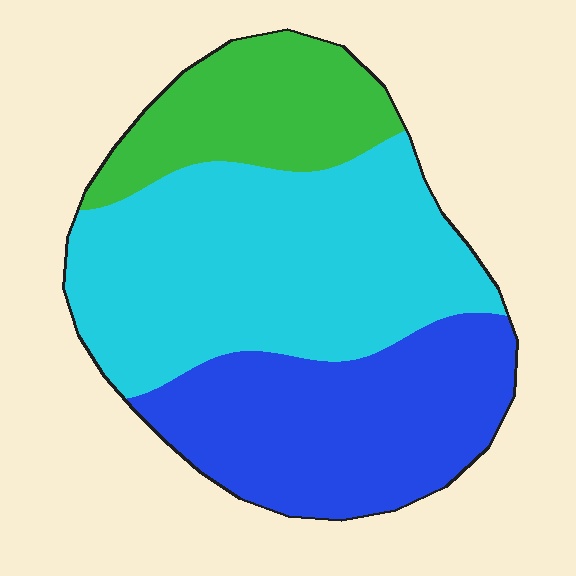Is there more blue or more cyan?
Cyan.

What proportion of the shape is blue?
Blue covers 33% of the shape.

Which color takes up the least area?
Green, at roughly 20%.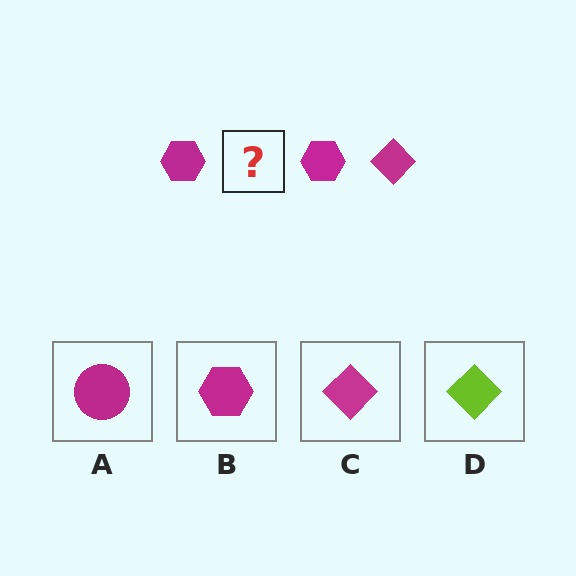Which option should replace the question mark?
Option C.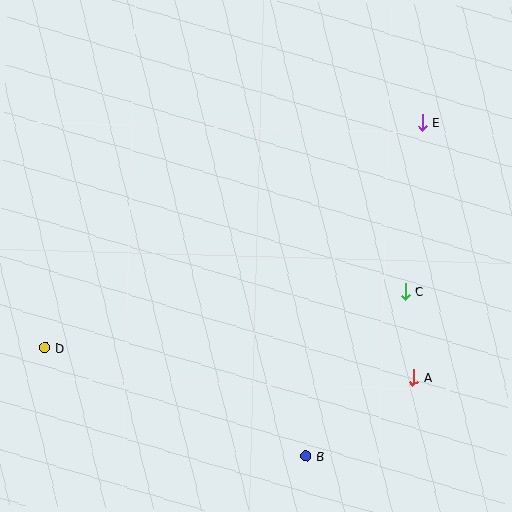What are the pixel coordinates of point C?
Point C is at (405, 292).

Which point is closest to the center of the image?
Point C at (405, 292) is closest to the center.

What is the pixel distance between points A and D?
The distance between A and D is 370 pixels.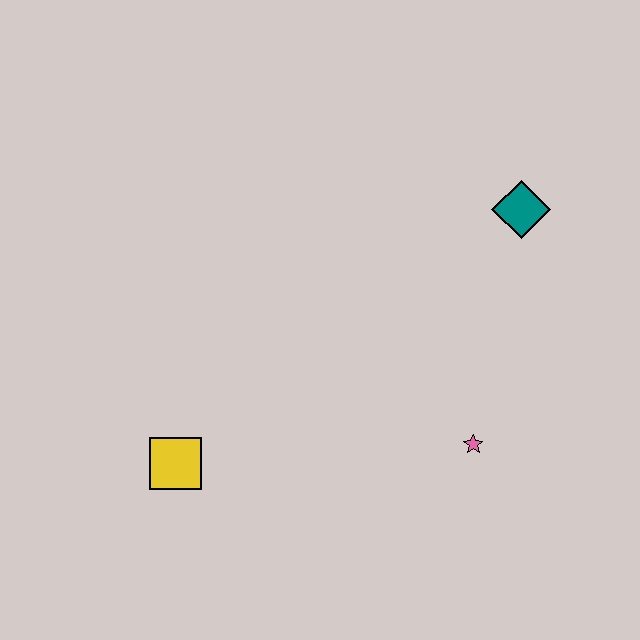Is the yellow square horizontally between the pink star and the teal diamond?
No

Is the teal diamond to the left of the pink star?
No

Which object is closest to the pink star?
The teal diamond is closest to the pink star.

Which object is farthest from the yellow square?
The teal diamond is farthest from the yellow square.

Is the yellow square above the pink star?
No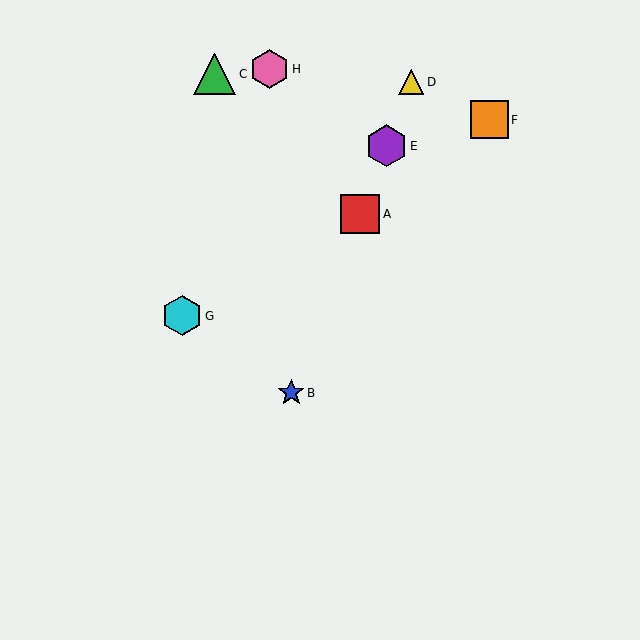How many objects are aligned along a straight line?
4 objects (A, B, D, E) are aligned along a straight line.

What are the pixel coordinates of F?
Object F is at (489, 120).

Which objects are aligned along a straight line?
Objects A, B, D, E are aligned along a straight line.